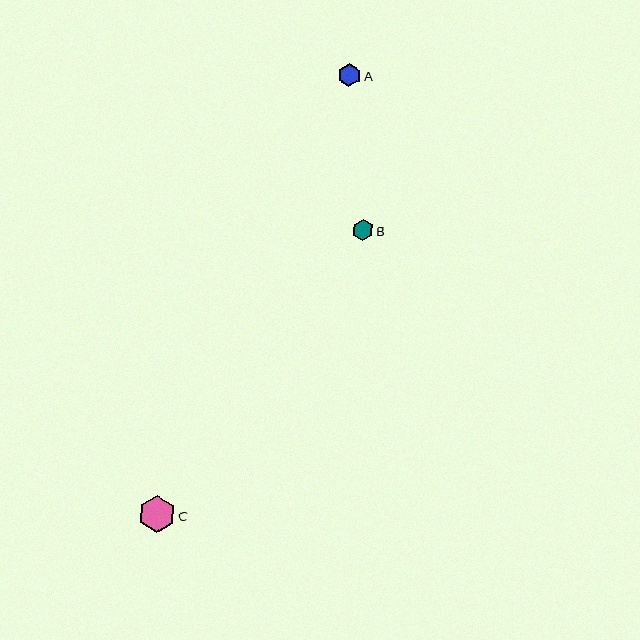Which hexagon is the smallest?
Hexagon B is the smallest with a size of approximately 21 pixels.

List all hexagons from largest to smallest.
From largest to smallest: C, A, B.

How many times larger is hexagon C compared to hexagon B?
Hexagon C is approximately 1.8 times the size of hexagon B.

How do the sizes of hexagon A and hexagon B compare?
Hexagon A and hexagon B are approximately the same size.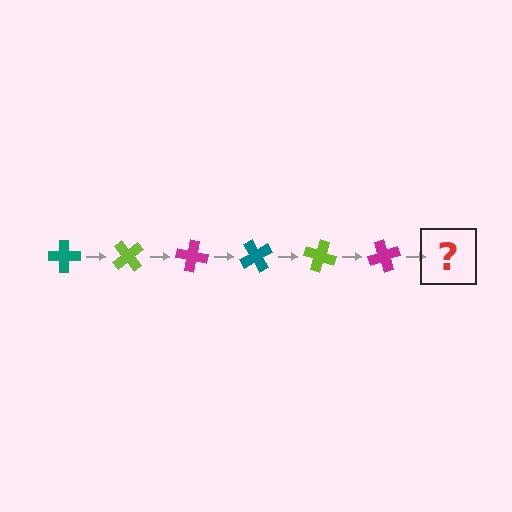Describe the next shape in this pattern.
It should be a teal cross, rotated 300 degrees from the start.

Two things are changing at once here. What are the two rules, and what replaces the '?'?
The two rules are that it rotates 50 degrees each step and the color cycles through teal, lime, and magenta. The '?' should be a teal cross, rotated 300 degrees from the start.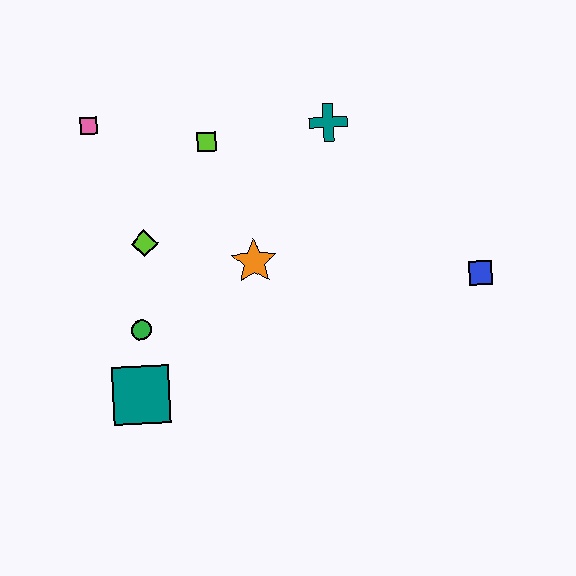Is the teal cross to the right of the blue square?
No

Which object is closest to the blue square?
The teal cross is closest to the blue square.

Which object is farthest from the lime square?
The blue square is farthest from the lime square.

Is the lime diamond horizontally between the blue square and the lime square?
No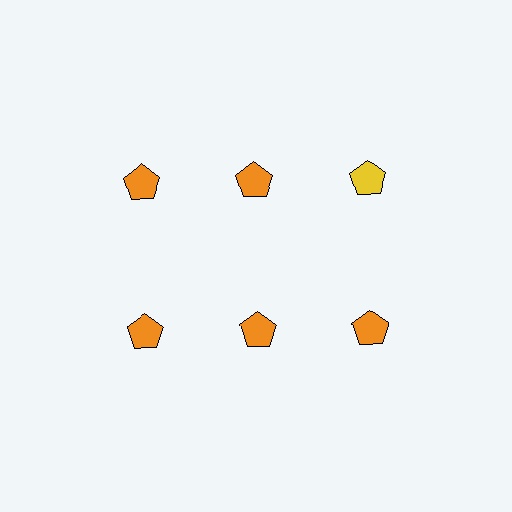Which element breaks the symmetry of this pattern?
The yellow pentagon in the top row, center column breaks the symmetry. All other shapes are orange pentagons.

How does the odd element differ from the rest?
It has a different color: yellow instead of orange.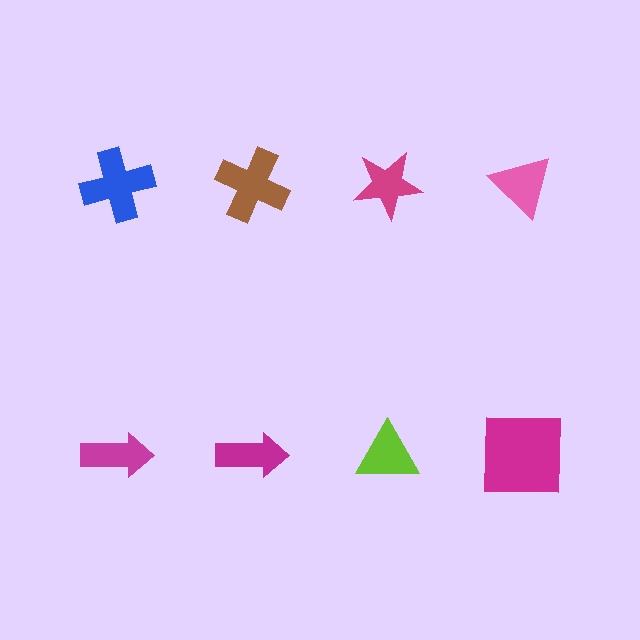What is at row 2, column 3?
A lime triangle.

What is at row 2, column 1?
A magenta arrow.